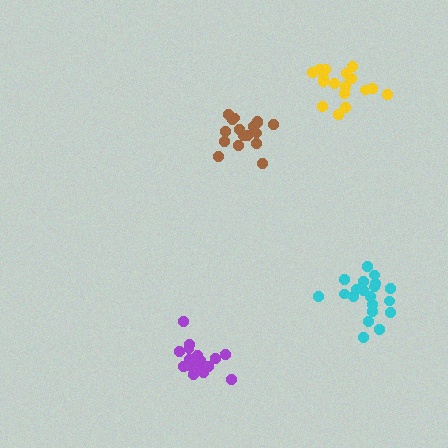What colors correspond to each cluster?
The clusters are colored: yellow, cyan, purple, brown.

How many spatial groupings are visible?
There are 4 spatial groupings.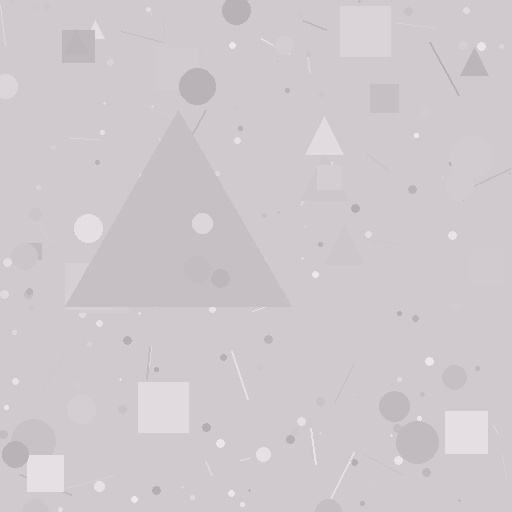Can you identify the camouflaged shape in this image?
The camouflaged shape is a triangle.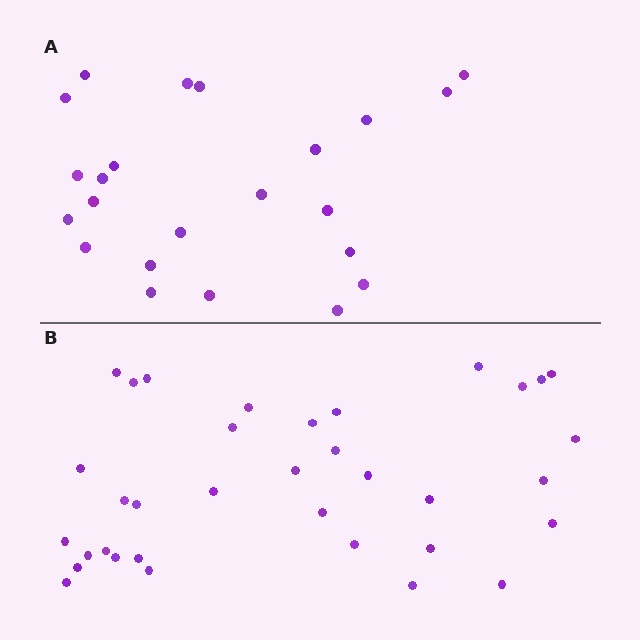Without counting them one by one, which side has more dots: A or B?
Region B (the bottom region) has more dots.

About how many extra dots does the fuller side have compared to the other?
Region B has roughly 12 or so more dots than region A.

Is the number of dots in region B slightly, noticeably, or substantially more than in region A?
Region B has substantially more. The ratio is roughly 1.5 to 1.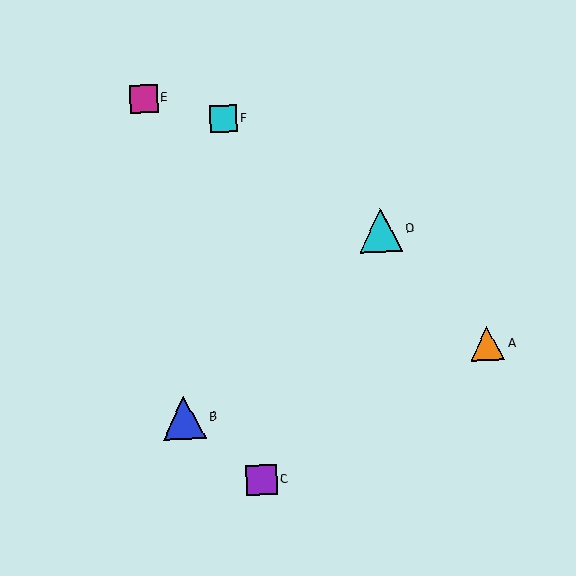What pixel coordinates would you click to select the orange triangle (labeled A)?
Click at (487, 344) to select the orange triangle A.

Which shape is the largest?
The cyan triangle (labeled D) is the largest.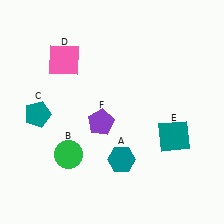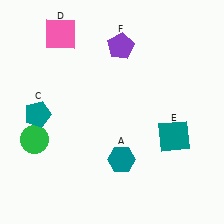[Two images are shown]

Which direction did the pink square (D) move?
The pink square (D) moved up.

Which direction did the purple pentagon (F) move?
The purple pentagon (F) moved up.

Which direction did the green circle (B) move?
The green circle (B) moved left.